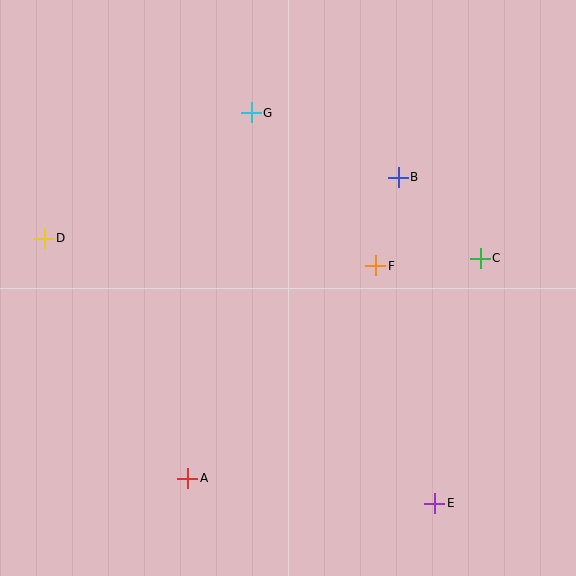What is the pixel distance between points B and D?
The distance between B and D is 359 pixels.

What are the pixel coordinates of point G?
Point G is at (251, 113).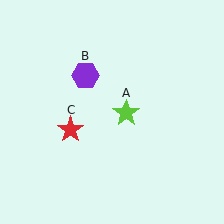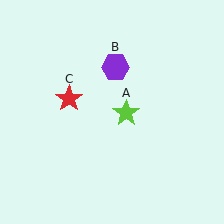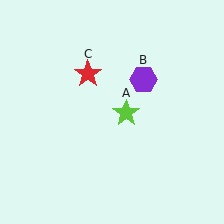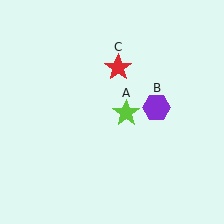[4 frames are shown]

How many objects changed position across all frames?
2 objects changed position: purple hexagon (object B), red star (object C).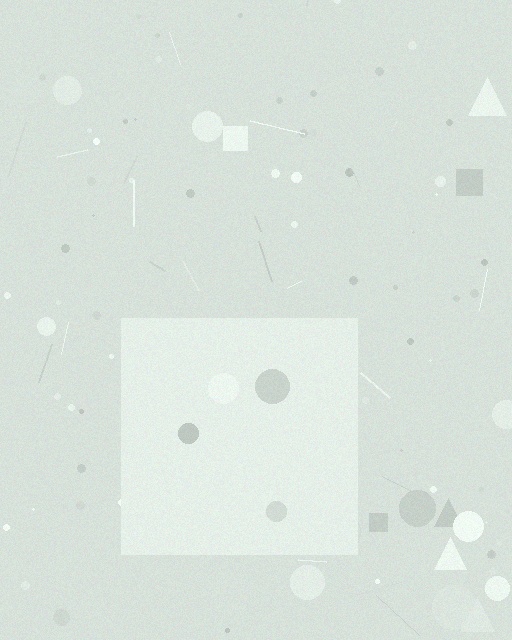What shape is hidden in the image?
A square is hidden in the image.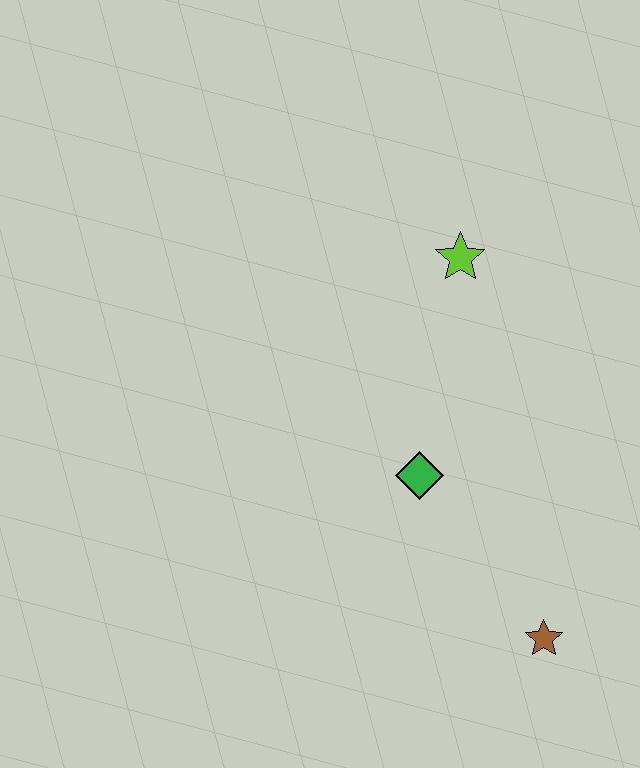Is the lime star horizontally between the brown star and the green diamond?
Yes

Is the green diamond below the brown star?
No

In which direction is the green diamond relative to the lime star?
The green diamond is below the lime star.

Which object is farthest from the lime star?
The brown star is farthest from the lime star.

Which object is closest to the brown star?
The green diamond is closest to the brown star.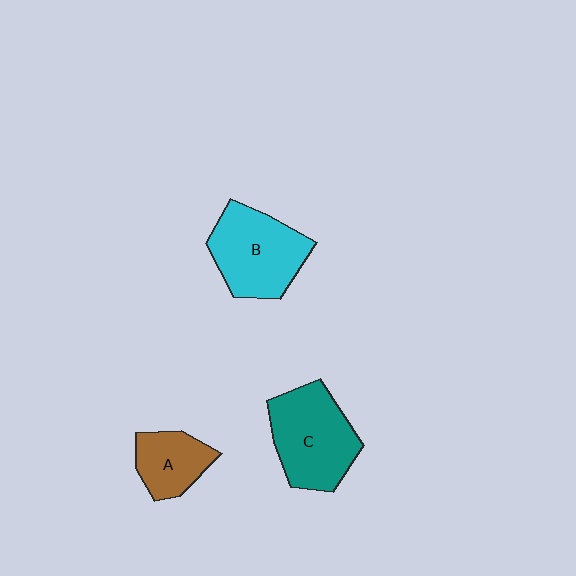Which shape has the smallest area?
Shape A (brown).